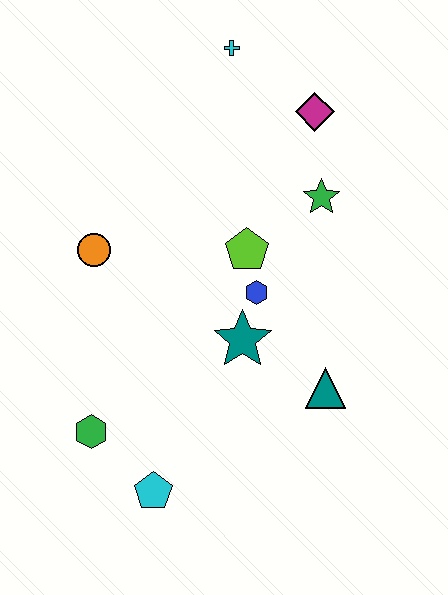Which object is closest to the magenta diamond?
The green star is closest to the magenta diamond.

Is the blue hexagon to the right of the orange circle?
Yes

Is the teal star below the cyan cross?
Yes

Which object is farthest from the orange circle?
The teal triangle is farthest from the orange circle.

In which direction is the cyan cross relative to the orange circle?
The cyan cross is above the orange circle.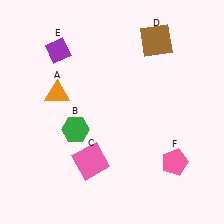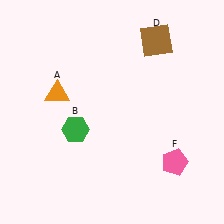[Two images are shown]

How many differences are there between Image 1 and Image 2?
There are 2 differences between the two images.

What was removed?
The pink square (C), the purple diamond (E) were removed in Image 2.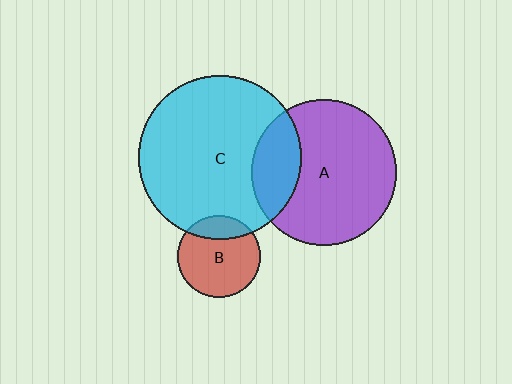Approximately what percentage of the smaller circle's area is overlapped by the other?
Approximately 20%.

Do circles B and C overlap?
Yes.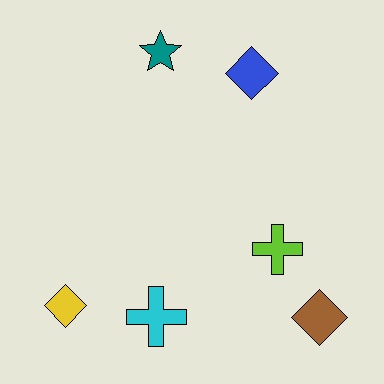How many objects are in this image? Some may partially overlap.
There are 6 objects.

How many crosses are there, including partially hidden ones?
There are 2 crosses.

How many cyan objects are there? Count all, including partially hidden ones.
There is 1 cyan object.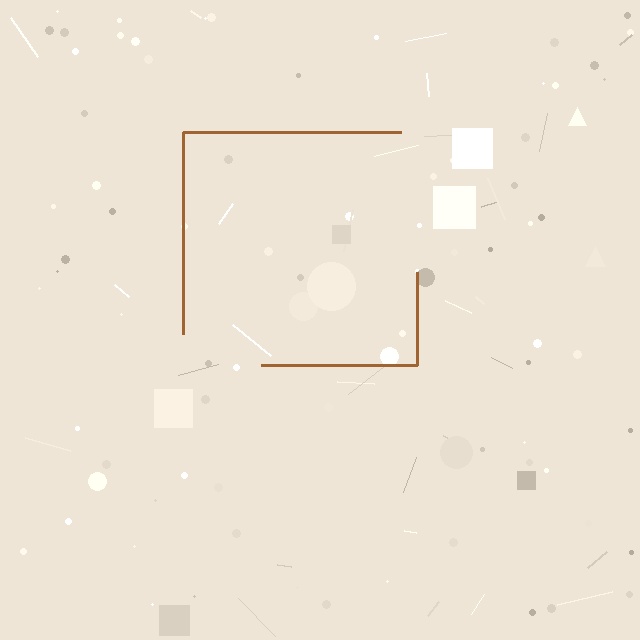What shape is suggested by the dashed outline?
The dashed outline suggests a square.